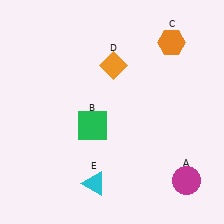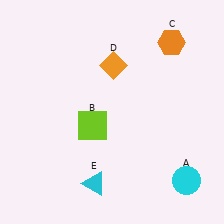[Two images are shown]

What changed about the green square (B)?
In Image 1, B is green. In Image 2, it changed to lime.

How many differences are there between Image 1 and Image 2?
There are 2 differences between the two images.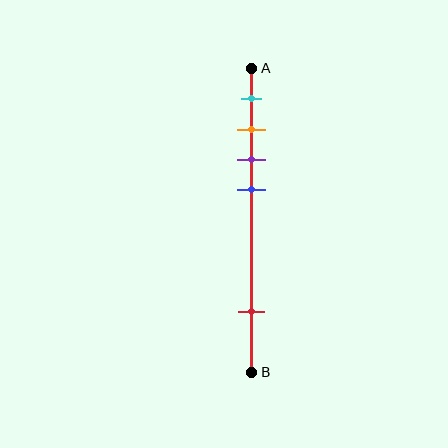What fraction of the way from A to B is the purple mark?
The purple mark is approximately 30% (0.3) of the way from A to B.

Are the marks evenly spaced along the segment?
No, the marks are not evenly spaced.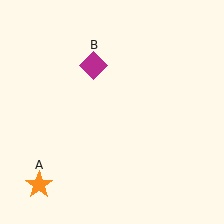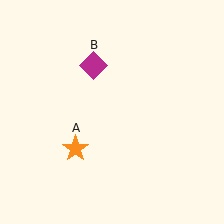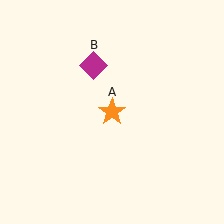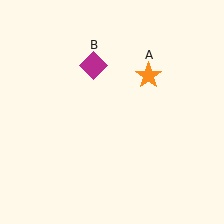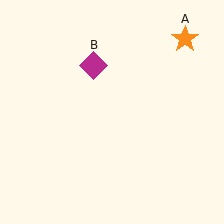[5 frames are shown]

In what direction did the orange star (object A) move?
The orange star (object A) moved up and to the right.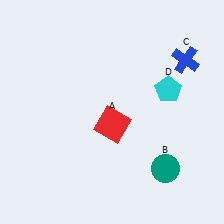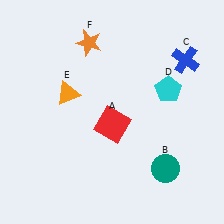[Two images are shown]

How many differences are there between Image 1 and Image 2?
There are 2 differences between the two images.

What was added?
An orange triangle (E), an orange star (F) were added in Image 2.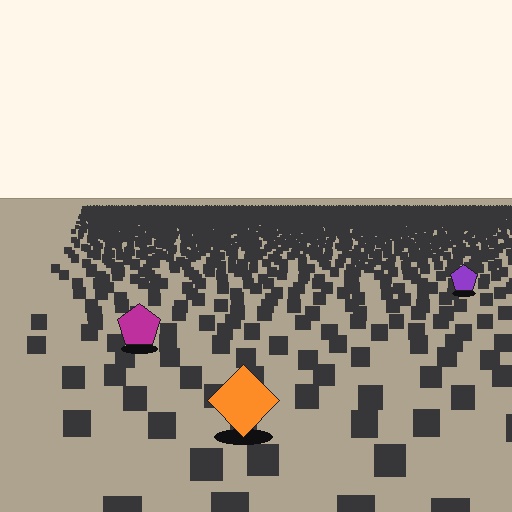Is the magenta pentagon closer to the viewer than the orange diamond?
No. The orange diamond is closer — you can tell from the texture gradient: the ground texture is coarser near it.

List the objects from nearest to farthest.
From nearest to farthest: the orange diamond, the magenta pentagon, the purple pentagon.